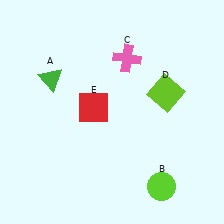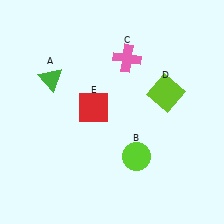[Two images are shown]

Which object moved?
The lime circle (B) moved up.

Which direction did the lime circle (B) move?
The lime circle (B) moved up.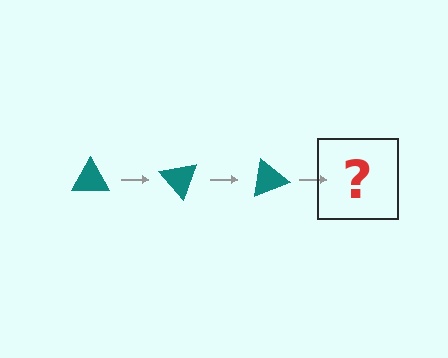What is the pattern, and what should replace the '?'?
The pattern is that the triangle rotates 50 degrees each step. The '?' should be a teal triangle rotated 150 degrees.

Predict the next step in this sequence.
The next step is a teal triangle rotated 150 degrees.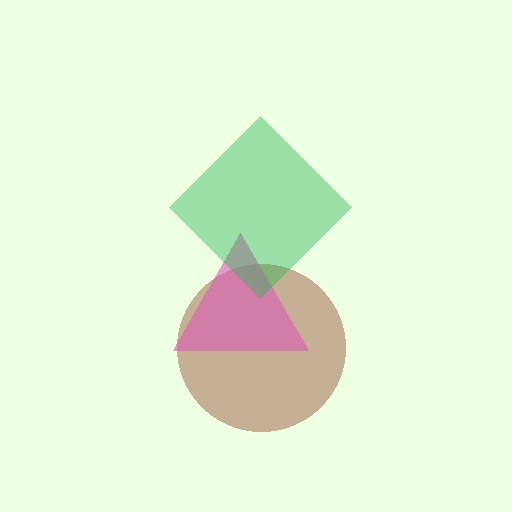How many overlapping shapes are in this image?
There are 3 overlapping shapes in the image.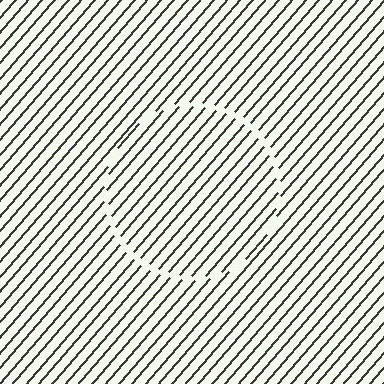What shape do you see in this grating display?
An illusory circle. The interior of the shape contains the same grating, shifted by half a period — the contour is defined by the phase discontinuity where line-ends from the inner and outer gratings abut.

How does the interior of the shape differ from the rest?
The interior of the shape contains the same grating, shifted by half a period — the contour is defined by the phase discontinuity where line-ends from the inner and outer gratings abut.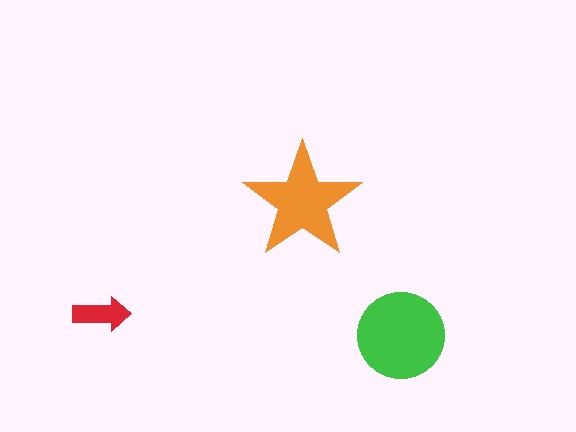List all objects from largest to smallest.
The green circle, the orange star, the red arrow.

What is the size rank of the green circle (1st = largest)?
1st.